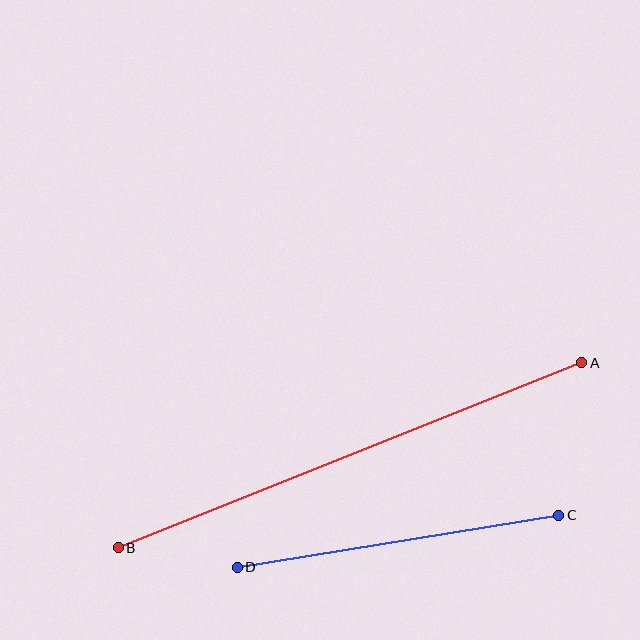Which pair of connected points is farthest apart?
Points A and B are farthest apart.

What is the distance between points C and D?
The distance is approximately 326 pixels.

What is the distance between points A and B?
The distance is approximately 499 pixels.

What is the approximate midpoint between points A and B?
The midpoint is at approximately (350, 455) pixels.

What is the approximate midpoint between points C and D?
The midpoint is at approximately (398, 541) pixels.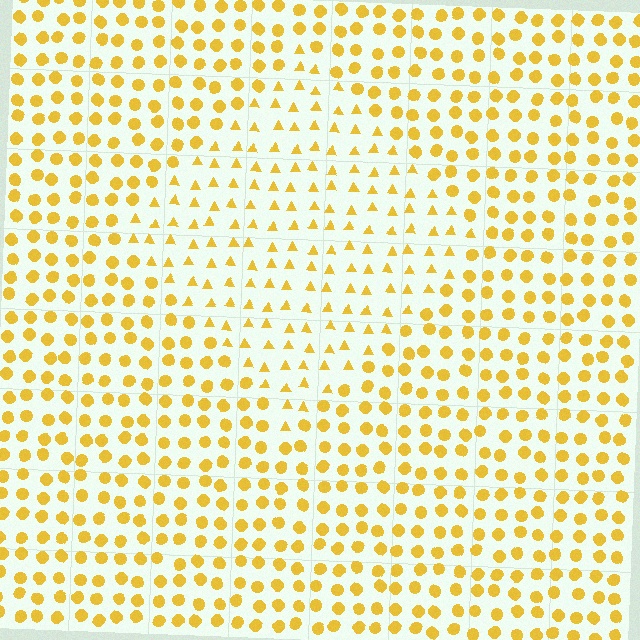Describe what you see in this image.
The image is filled with small yellow elements arranged in a uniform grid. A diamond-shaped region contains triangles, while the surrounding area contains circles. The boundary is defined purely by the change in element shape.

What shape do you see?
I see a diamond.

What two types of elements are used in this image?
The image uses triangles inside the diamond region and circles outside it.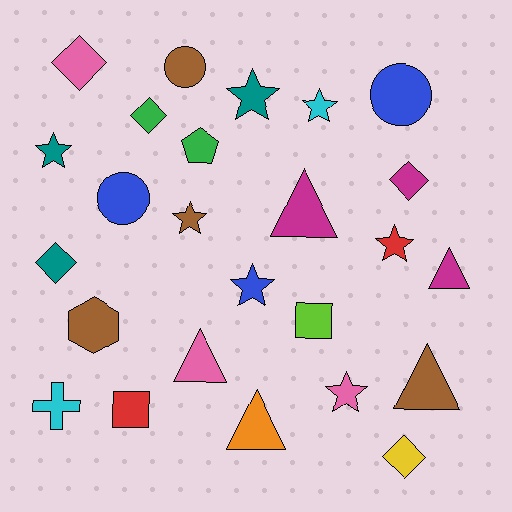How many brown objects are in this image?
There are 4 brown objects.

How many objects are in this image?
There are 25 objects.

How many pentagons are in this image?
There is 1 pentagon.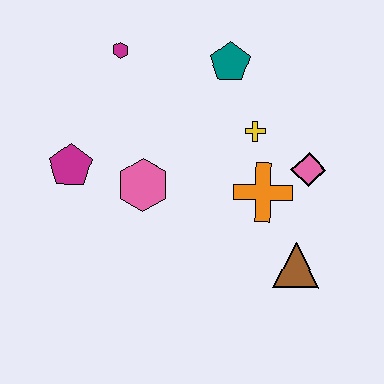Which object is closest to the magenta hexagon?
The teal pentagon is closest to the magenta hexagon.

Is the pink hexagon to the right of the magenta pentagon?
Yes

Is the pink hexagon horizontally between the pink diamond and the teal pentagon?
No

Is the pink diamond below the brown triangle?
No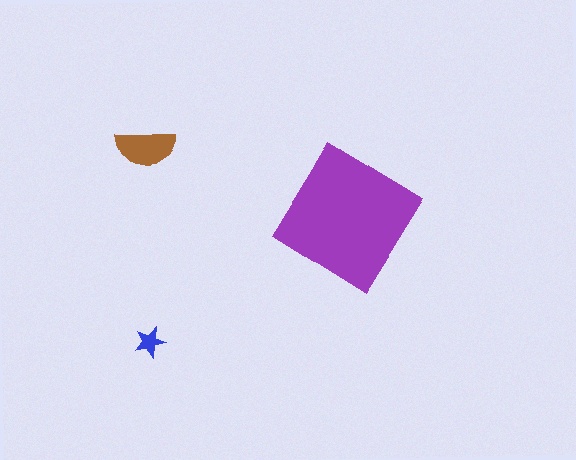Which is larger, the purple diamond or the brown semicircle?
The purple diamond.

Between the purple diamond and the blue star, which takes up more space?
The purple diamond.